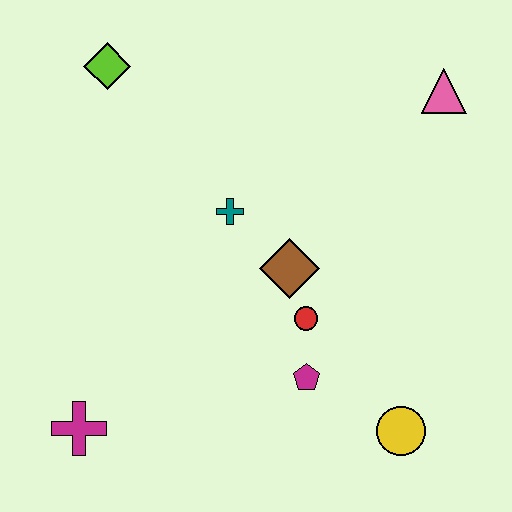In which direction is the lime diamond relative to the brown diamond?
The lime diamond is above the brown diamond.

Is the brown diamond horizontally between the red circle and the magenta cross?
Yes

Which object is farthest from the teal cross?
The yellow circle is farthest from the teal cross.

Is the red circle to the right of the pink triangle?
No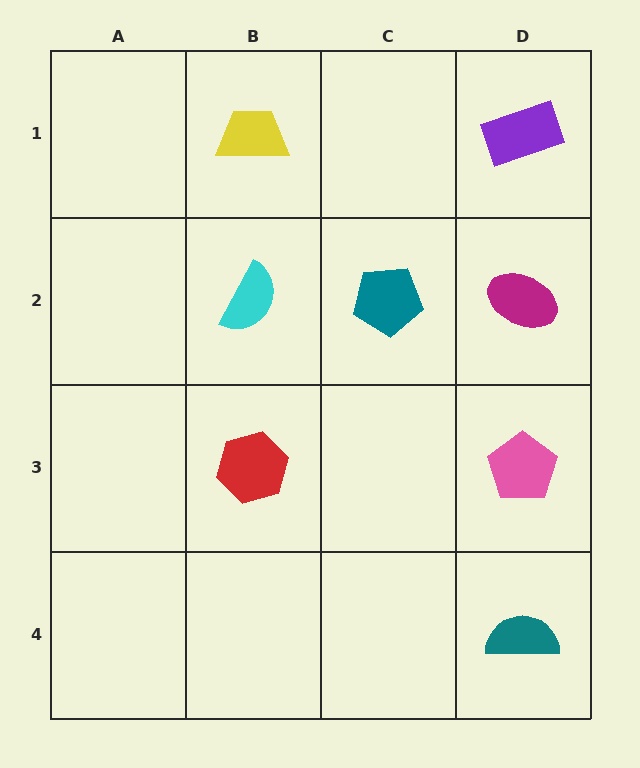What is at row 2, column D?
A magenta ellipse.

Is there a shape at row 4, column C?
No, that cell is empty.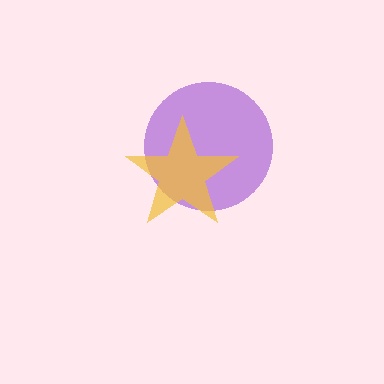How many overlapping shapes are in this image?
There are 2 overlapping shapes in the image.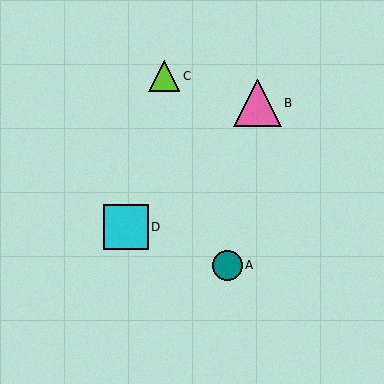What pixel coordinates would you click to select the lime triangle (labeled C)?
Click at (164, 76) to select the lime triangle C.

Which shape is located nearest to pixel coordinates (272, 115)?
The pink triangle (labeled B) at (258, 103) is nearest to that location.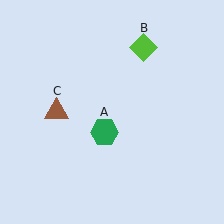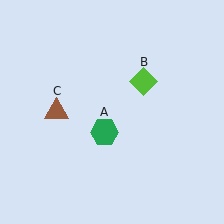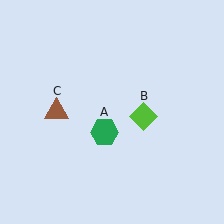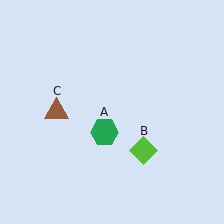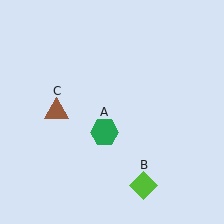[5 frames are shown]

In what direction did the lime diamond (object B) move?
The lime diamond (object B) moved down.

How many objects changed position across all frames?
1 object changed position: lime diamond (object B).